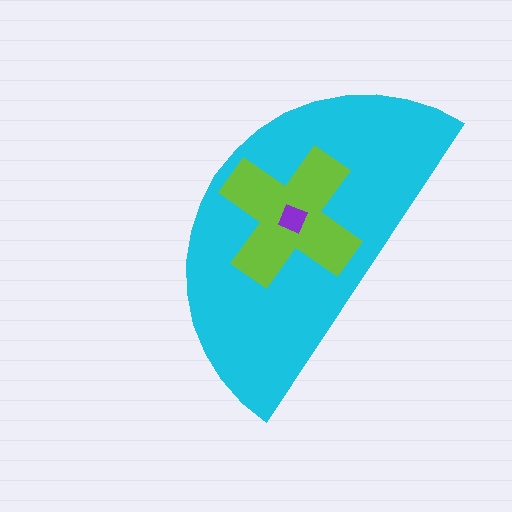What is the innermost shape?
The purple diamond.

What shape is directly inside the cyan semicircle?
The lime cross.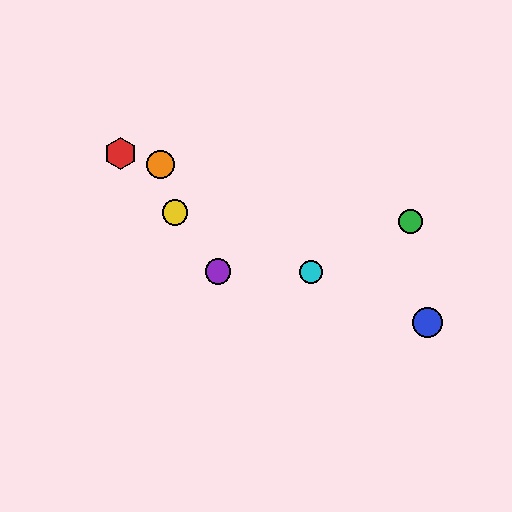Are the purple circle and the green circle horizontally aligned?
No, the purple circle is at y≈272 and the green circle is at y≈221.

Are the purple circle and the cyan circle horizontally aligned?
Yes, both are at y≈272.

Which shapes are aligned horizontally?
The purple circle, the cyan circle are aligned horizontally.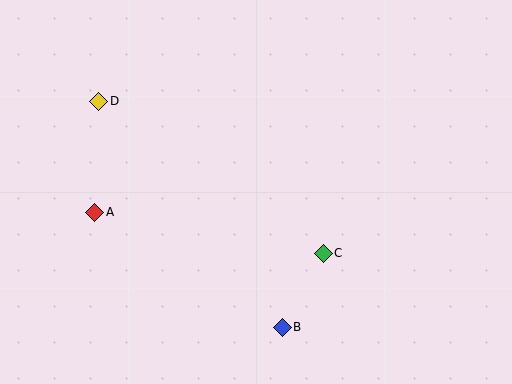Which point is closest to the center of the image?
Point C at (323, 253) is closest to the center.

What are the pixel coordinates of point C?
Point C is at (323, 253).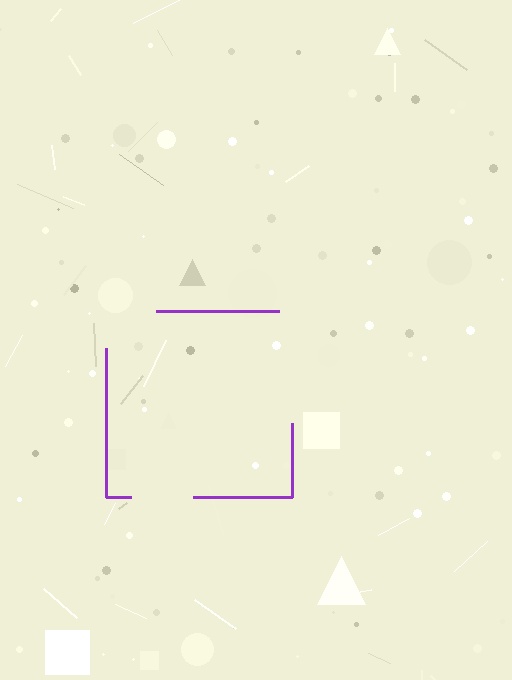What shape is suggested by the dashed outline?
The dashed outline suggests a square.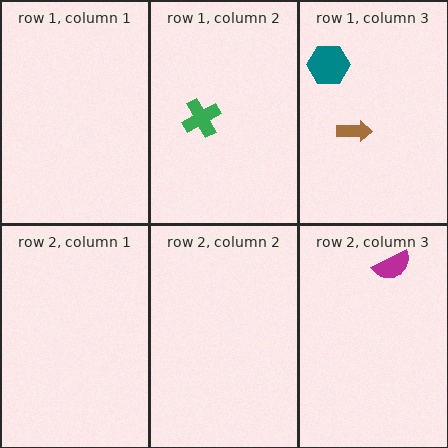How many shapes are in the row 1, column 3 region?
2.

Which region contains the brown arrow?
The row 1, column 3 region.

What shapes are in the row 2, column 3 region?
The magenta semicircle.